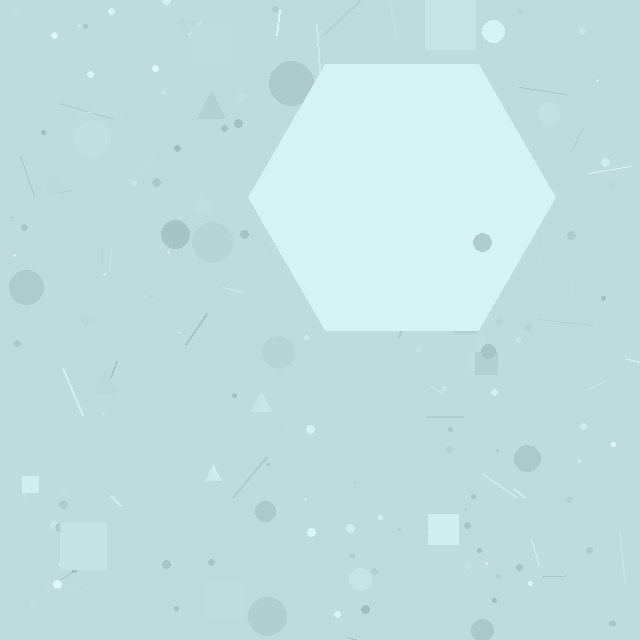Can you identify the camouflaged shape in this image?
The camouflaged shape is a hexagon.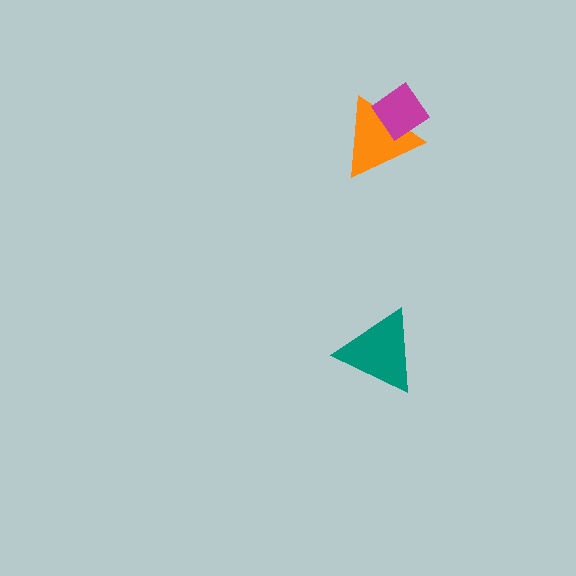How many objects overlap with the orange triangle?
1 object overlaps with the orange triangle.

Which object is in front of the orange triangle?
The magenta diamond is in front of the orange triangle.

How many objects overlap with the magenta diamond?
1 object overlaps with the magenta diamond.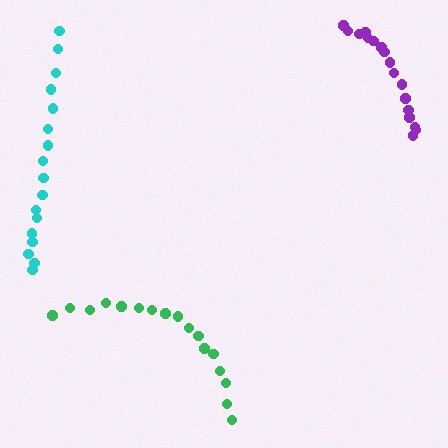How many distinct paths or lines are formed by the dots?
There are 3 distinct paths.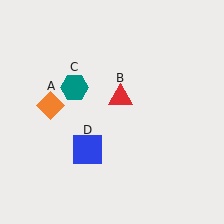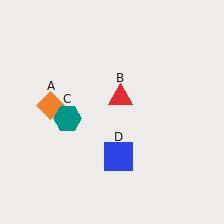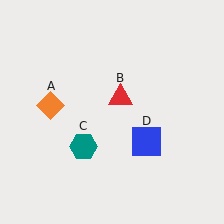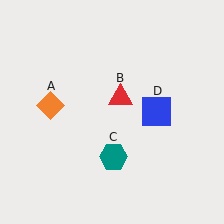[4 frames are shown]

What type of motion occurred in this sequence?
The teal hexagon (object C), blue square (object D) rotated counterclockwise around the center of the scene.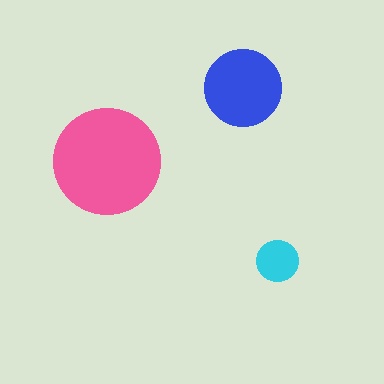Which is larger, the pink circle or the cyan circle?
The pink one.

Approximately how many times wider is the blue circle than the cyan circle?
About 2 times wider.